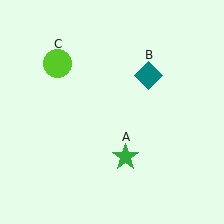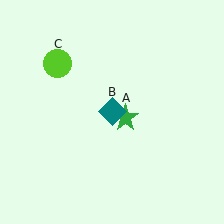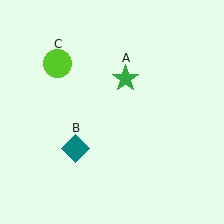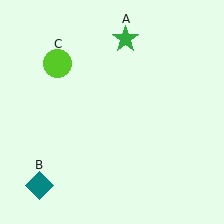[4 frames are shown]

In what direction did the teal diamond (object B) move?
The teal diamond (object B) moved down and to the left.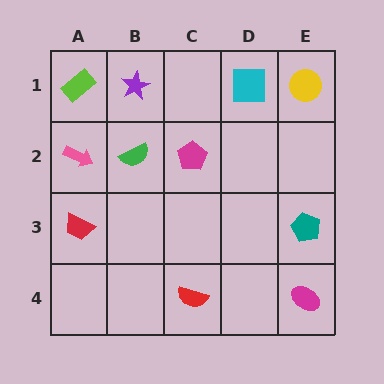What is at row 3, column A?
A red trapezoid.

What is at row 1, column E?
A yellow circle.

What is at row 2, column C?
A magenta pentagon.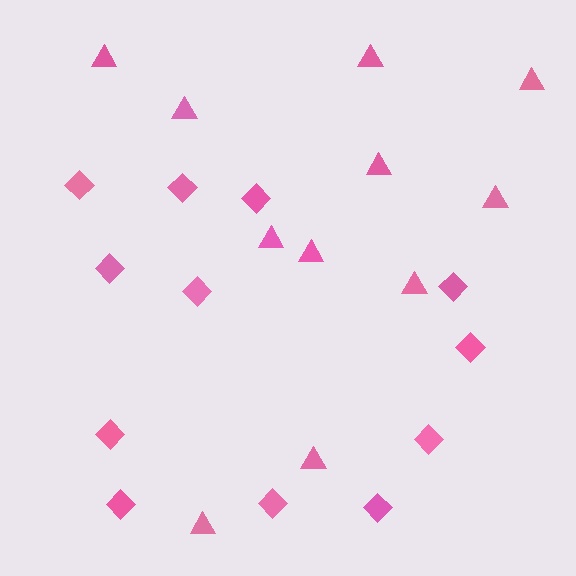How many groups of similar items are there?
There are 2 groups: one group of triangles (11) and one group of diamonds (12).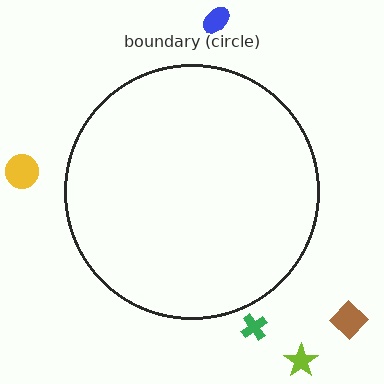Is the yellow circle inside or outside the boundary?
Outside.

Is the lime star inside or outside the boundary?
Outside.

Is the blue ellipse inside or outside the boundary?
Outside.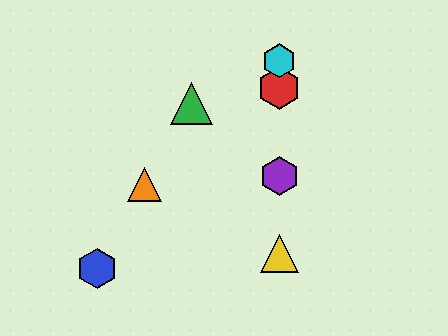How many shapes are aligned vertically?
4 shapes (the red hexagon, the yellow triangle, the purple hexagon, the cyan hexagon) are aligned vertically.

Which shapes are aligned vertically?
The red hexagon, the yellow triangle, the purple hexagon, the cyan hexagon are aligned vertically.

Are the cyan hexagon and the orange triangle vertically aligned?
No, the cyan hexagon is at x≈279 and the orange triangle is at x≈145.